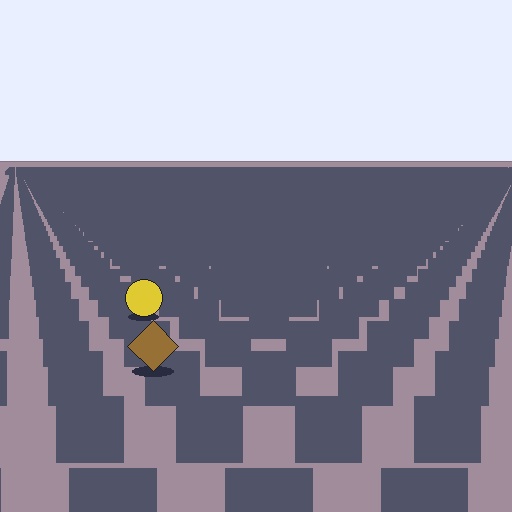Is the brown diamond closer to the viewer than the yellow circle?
Yes. The brown diamond is closer — you can tell from the texture gradient: the ground texture is coarser near it.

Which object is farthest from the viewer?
The yellow circle is farthest from the viewer. It appears smaller and the ground texture around it is denser.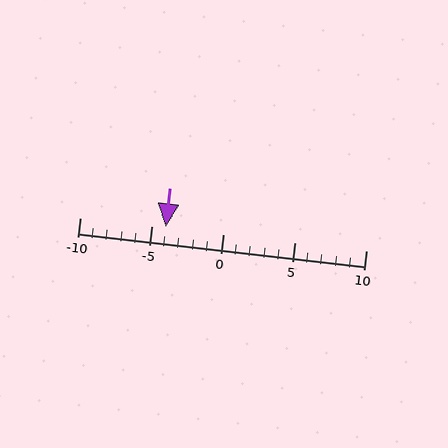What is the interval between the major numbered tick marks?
The major tick marks are spaced 5 units apart.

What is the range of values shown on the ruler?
The ruler shows values from -10 to 10.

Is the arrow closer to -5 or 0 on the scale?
The arrow is closer to -5.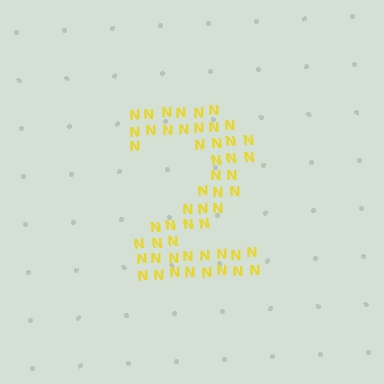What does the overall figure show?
The overall figure shows the digit 2.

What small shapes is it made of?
It is made of small letter N's.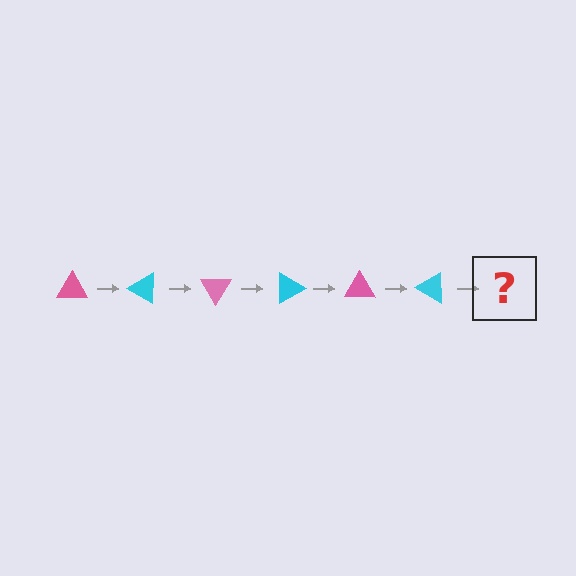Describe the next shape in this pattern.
It should be a pink triangle, rotated 180 degrees from the start.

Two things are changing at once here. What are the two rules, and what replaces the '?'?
The two rules are that it rotates 30 degrees each step and the color cycles through pink and cyan. The '?' should be a pink triangle, rotated 180 degrees from the start.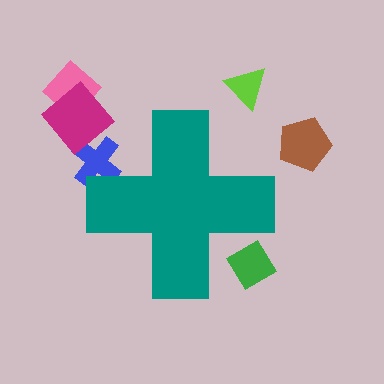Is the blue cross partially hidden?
Yes, the blue cross is partially hidden behind the teal cross.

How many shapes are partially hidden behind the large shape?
2 shapes are partially hidden.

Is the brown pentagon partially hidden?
No, the brown pentagon is fully visible.